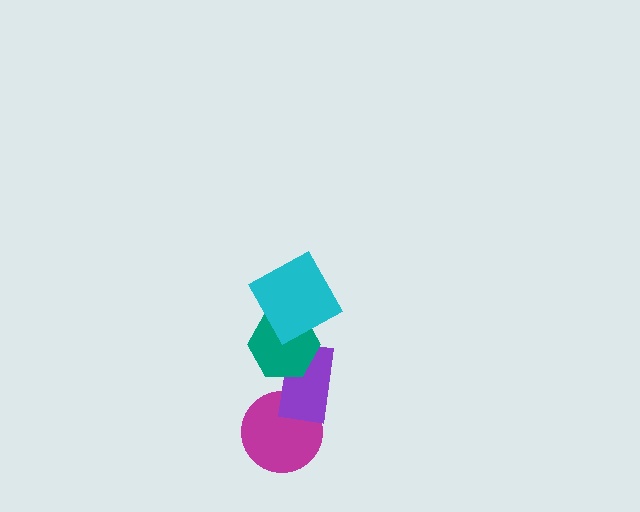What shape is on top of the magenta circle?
The purple rectangle is on top of the magenta circle.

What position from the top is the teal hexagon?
The teal hexagon is 2nd from the top.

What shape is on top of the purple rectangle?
The teal hexagon is on top of the purple rectangle.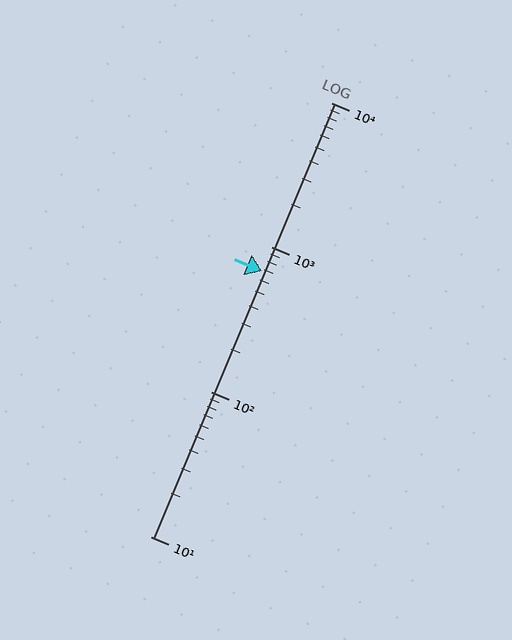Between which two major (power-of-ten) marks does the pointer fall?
The pointer is between 100 and 1000.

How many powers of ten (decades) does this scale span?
The scale spans 3 decades, from 10 to 10000.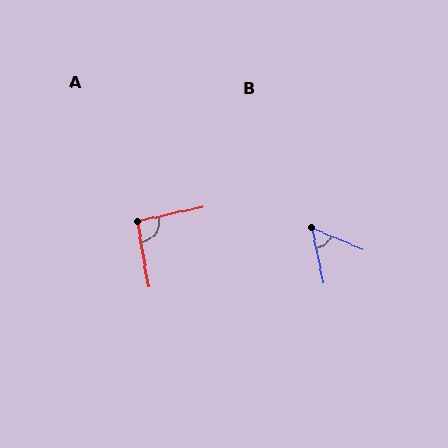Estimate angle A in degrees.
Approximately 93 degrees.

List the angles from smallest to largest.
B (56°), A (93°).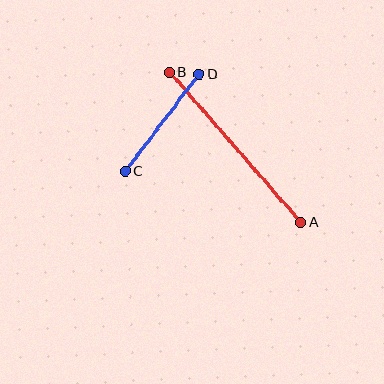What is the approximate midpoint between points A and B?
The midpoint is at approximately (235, 147) pixels.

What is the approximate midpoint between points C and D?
The midpoint is at approximately (162, 123) pixels.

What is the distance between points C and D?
The distance is approximately 122 pixels.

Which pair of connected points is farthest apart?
Points A and B are farthest apart.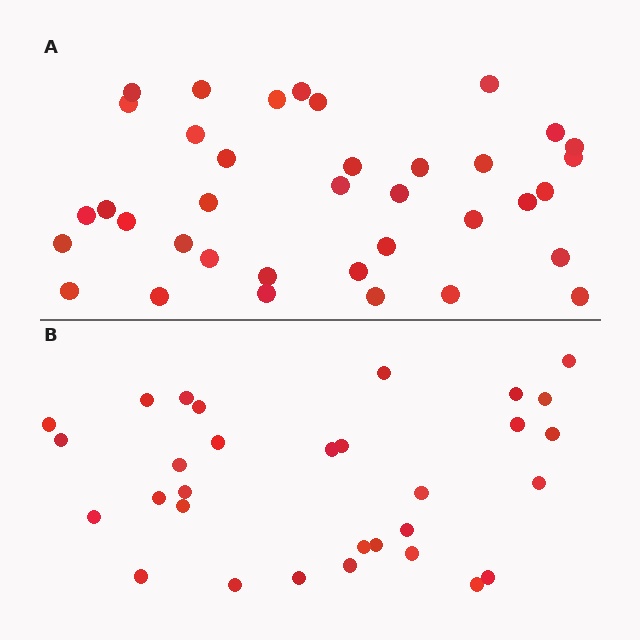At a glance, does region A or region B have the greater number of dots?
Region A (the top region) has more dots.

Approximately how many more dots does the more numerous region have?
Region A has about 6 more dots than region B.